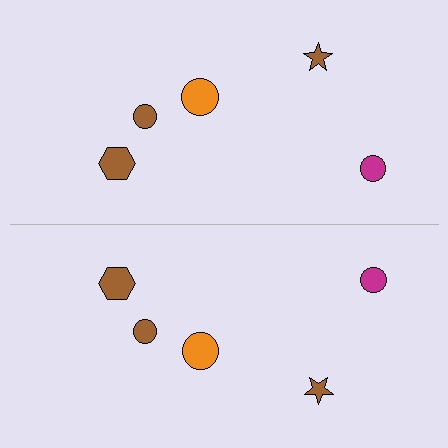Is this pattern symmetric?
Yes, this pattern has bilateral (reflection) symmetry.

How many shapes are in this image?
There are 10 shapes in this image.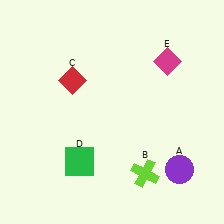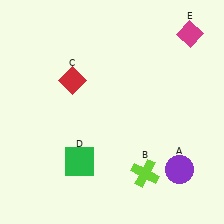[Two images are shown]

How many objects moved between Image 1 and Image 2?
1 object moved between the two images.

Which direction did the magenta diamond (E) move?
The magenta diamond (E) moved up.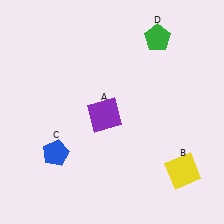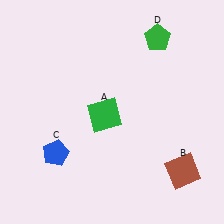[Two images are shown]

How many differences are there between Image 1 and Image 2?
There are 2 differences between the two images.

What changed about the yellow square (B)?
In Image 1, B is yellow. In Image 2, it changed to brown.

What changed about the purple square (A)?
In Image 1, A is purple. In Image 2, it changed to green.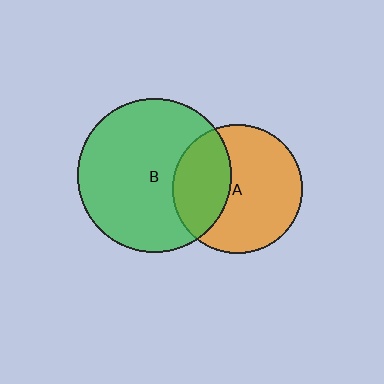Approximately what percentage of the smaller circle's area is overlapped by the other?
Approximately 35%.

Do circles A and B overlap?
Yes.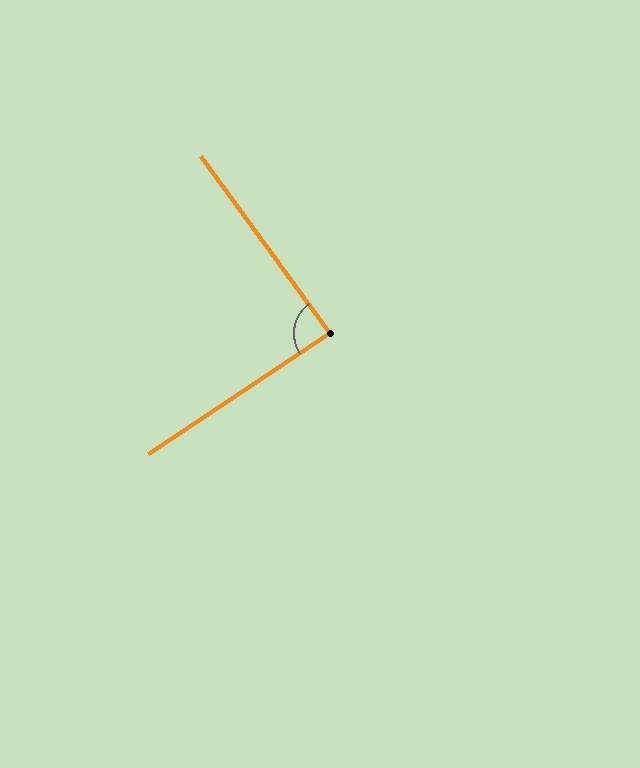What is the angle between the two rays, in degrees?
Approximately 88 degrees.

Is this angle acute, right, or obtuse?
It is approximately a right angle.